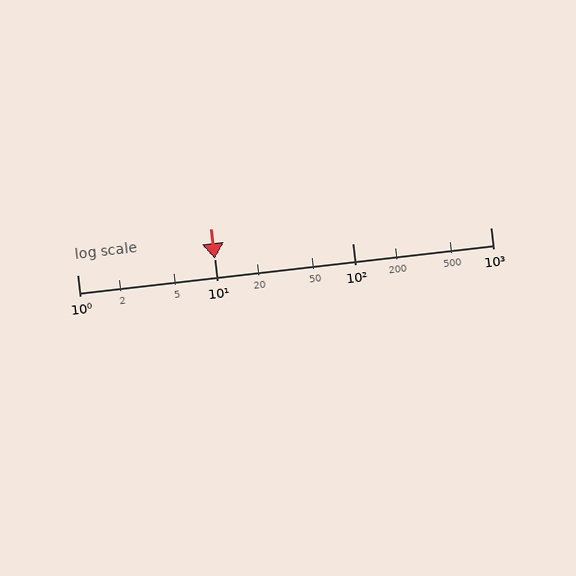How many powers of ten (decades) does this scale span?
The scale spans 3 decades, from 1 to 1000.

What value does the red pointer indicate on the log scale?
The pointer indicates approximately 10.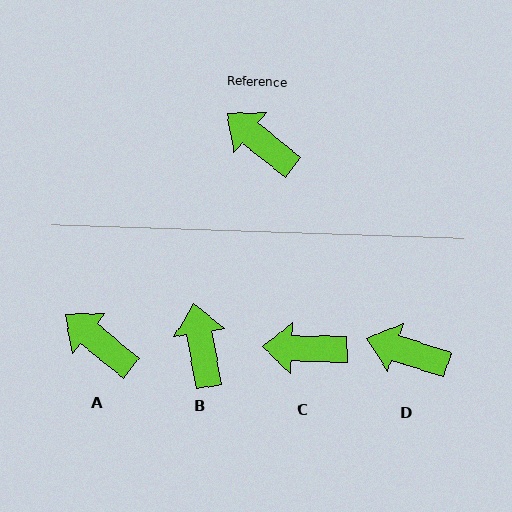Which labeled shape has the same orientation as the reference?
A.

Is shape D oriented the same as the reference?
No, it is off by about 21 degrees.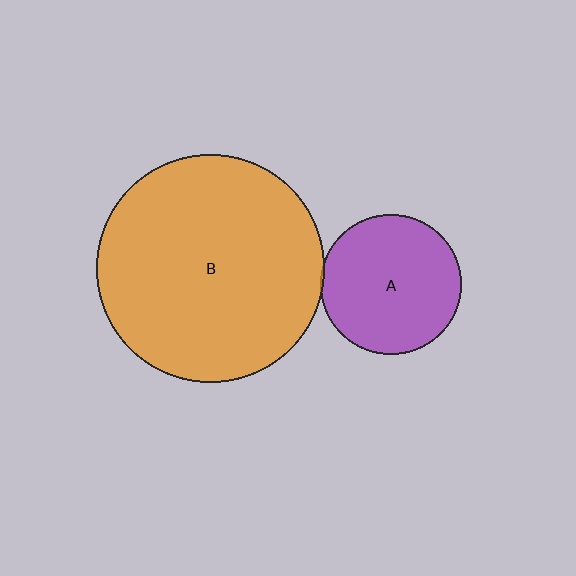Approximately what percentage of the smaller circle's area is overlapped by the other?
Approximately 5%.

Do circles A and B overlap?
Yes.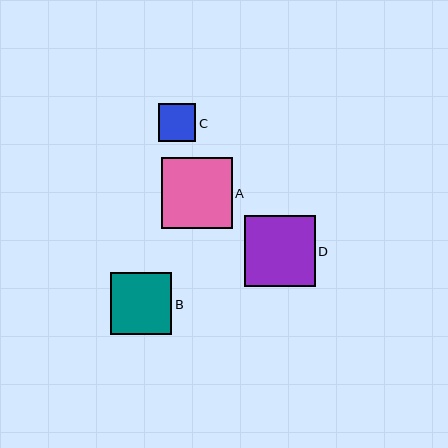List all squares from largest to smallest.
From largest to smallest: A, D, B, C.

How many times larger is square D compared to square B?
Square D is approximately 1.1 times the size of square B.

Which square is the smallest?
Square C is the smallest with a size of approximately 37 pixels.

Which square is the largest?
Square A is the largest with a size of approximately 71 pixels.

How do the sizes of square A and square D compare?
Square A and square D are approximately the same size.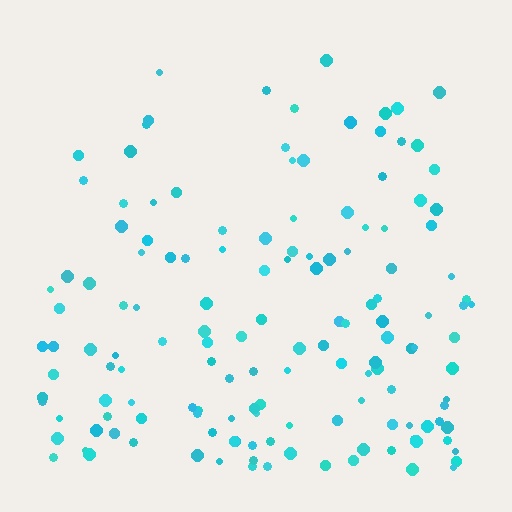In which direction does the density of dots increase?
From top to bottom, with the bottom side densest.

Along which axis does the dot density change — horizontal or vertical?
Vertical.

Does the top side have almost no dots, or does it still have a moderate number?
Still a moderate number, just noticeably fewer than the bottom.